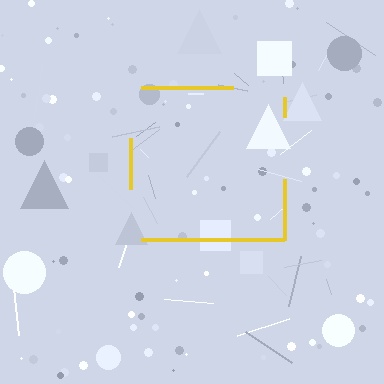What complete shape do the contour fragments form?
The contour fragments form a square.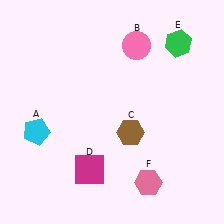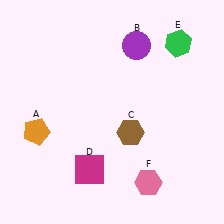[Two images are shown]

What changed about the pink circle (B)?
In Image 1, B is pink. In Image 2, it changed to purple.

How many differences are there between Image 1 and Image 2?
There are 2 differences between the two images.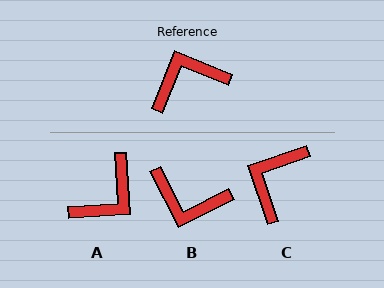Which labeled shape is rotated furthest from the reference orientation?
A, about 154 degrees away.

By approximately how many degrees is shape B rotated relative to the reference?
Approximately 139 degrees counter-clockwise.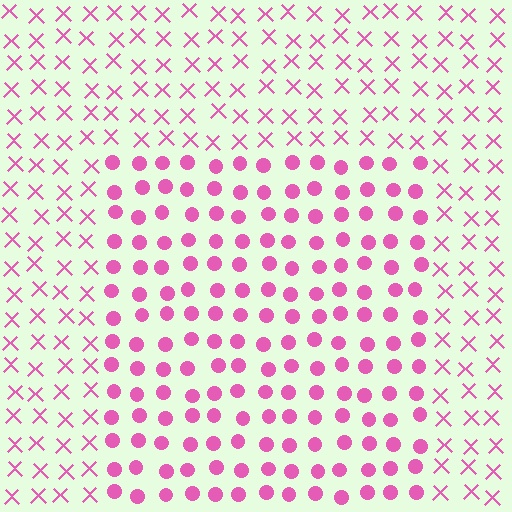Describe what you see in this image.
The image is filled with small pink elements arranged in a uniform grid. A rectangle-shaped region contains circles, while the surrounding area contains X marks. The boundary is defined purely by the change in element shape.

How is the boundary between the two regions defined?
The boundary is defined by a change in element shape: circles inside vs. X marks outside. All elements share the same color and spacing.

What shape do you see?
I see a rectangle.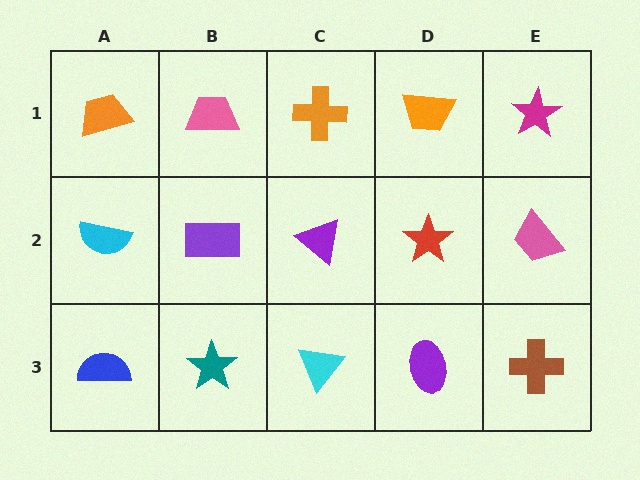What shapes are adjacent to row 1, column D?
A red star (row 2, column D), an orange cross (row 1, column C), a magenta star (row 1, column E).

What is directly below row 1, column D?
A red star.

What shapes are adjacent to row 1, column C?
A purple triangle (row 2, column C), a pink trapezoid (row 1, column B), an orange trapezoid (row 1, column D).